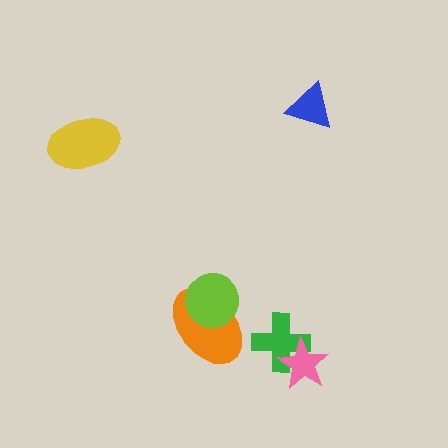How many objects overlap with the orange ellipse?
1 object overlaps with the orange ellipse.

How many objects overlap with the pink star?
1 object overlaps with the pink star.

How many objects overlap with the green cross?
1 object overlaps with the green cross.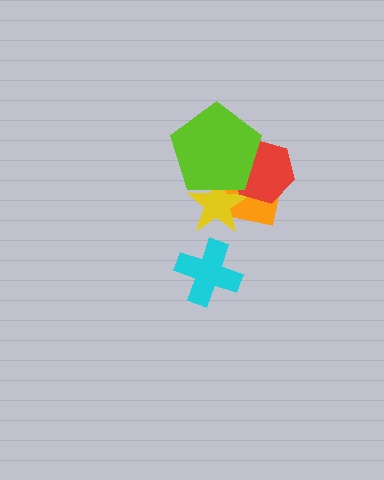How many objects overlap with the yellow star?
3 objects overlap with the yellow star.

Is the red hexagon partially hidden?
Yes, it is partially covered by another shape.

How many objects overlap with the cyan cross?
0 objects overlap with the cyan cross.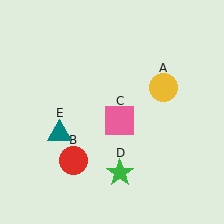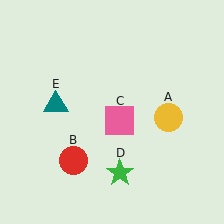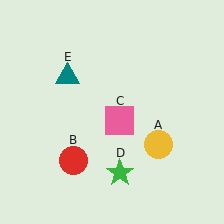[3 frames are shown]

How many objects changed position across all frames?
2 objects changed position: yellow circle (object A), teal triangle (object E).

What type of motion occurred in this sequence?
The yellow circle (object A), teal triangle (object E) rotated clockwise around the center of the scene.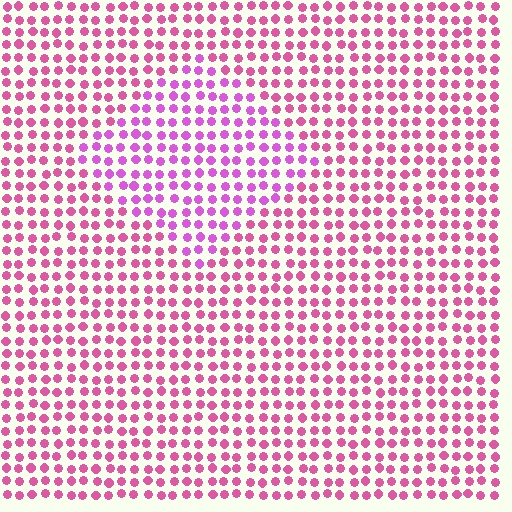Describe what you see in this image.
The image is filled with small pink elements in a uniform arrangement. A diamond-shaped region is visible where the elements are tinted to a slightly different hue, forming a subtle color boundary.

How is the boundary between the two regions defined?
The boundary is defined purely by a slight shift in hue (about 27 degrees). Spacing, size, and orientation are identical on both sides.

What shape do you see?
I see a diamond.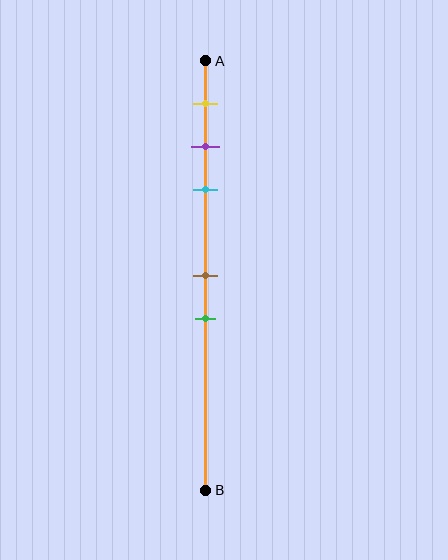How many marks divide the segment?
There are 5 marks dividing the segment.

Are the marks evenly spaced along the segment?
No, the marks are not evenly spaced.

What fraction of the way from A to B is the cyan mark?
The cyan mark is approximately 30% (0.3) of the way from A to B.